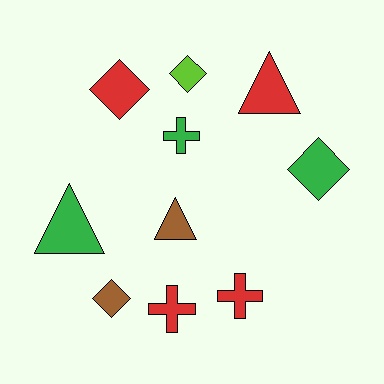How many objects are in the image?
There are 10 objects.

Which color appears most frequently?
Red, with 4 objects.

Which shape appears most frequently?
Diamond, with 4 objects.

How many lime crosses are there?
There are no lime crosses.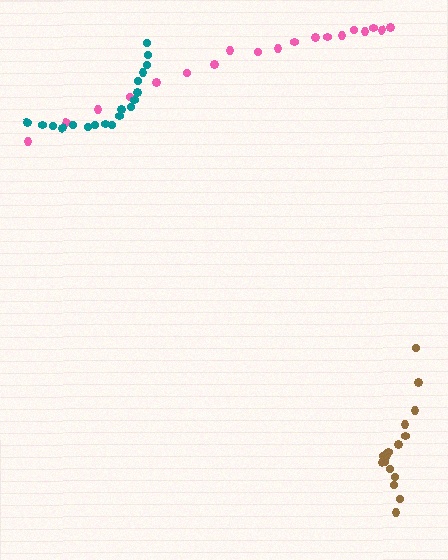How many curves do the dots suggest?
There are 3 distinct paths.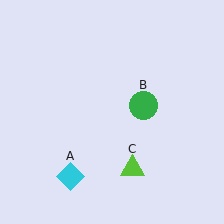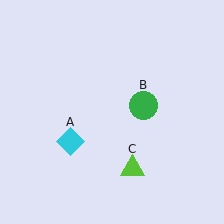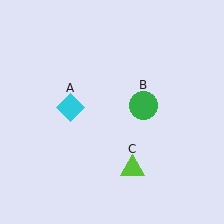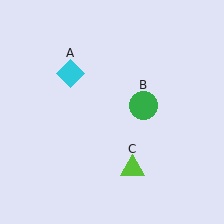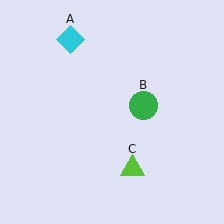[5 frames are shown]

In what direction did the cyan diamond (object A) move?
The cyan diamond (object A) moved up.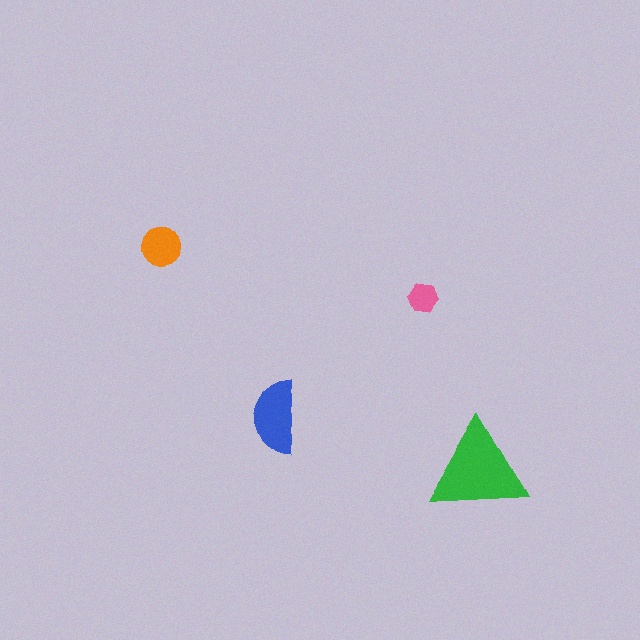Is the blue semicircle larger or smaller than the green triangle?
Smaller.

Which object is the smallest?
The pink hexagon.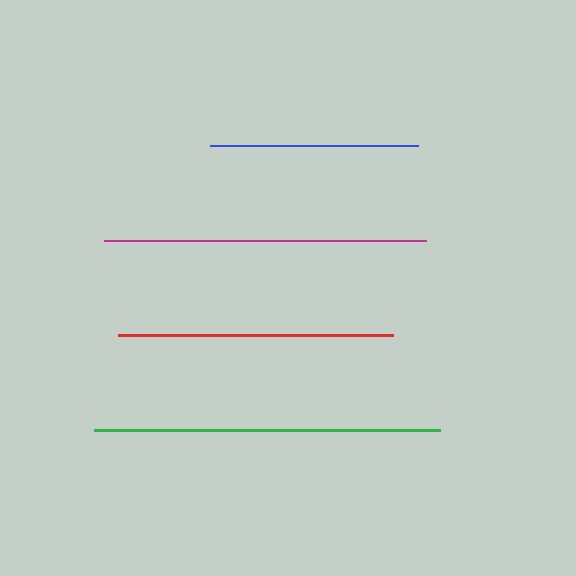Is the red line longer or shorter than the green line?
The green line is longer than the red line.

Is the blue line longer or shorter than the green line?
The green line is longer than the blue line.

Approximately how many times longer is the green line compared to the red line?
The green line is approximately 1.3 times the length of the red line.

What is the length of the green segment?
The green segment is approximately 346 pixels long.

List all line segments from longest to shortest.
From longest to shortest: green, magenta, red, blue.